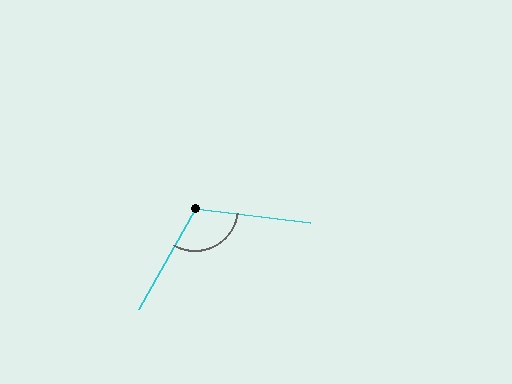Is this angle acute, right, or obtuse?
It is obtuse.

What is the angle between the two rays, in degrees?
Approximately 112 degrees.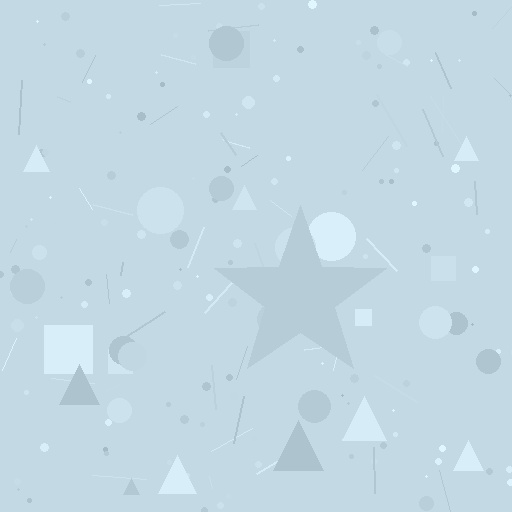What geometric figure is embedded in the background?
A star is embedded in the background.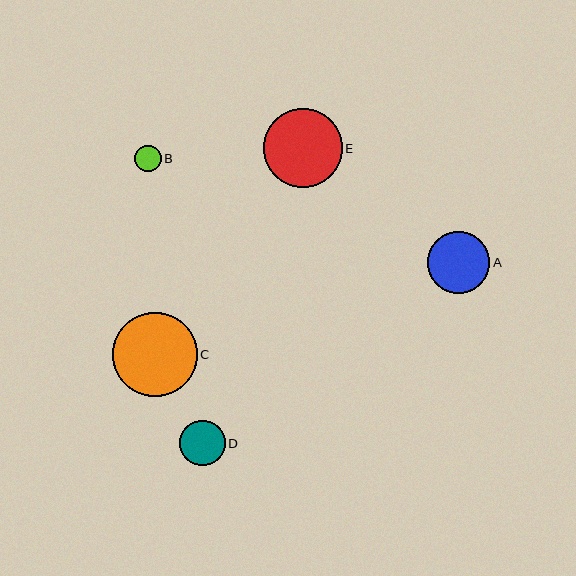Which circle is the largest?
Circle C is the largest with a size of approximately 84 pixels.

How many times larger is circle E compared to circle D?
Circle E is approximately 1.7 times the size of circle D.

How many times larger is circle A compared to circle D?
Circle A is approximately 1.4 times the size of circle D.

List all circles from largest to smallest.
From largest to smallest: C, E, A, D, B.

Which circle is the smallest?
Circle B is the smallest with a size of approximately 26 pixels.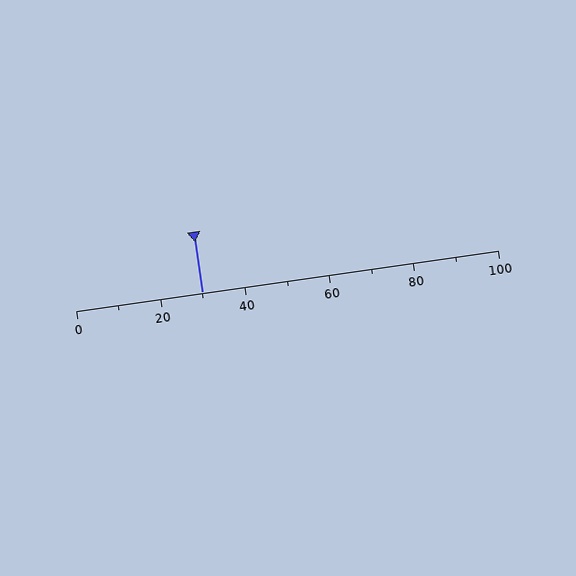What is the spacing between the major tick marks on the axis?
The major ticks are spaced 20 apart.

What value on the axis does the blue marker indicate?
The marker indicates approximately 30.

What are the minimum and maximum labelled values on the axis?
The axis runs from 0 to 100.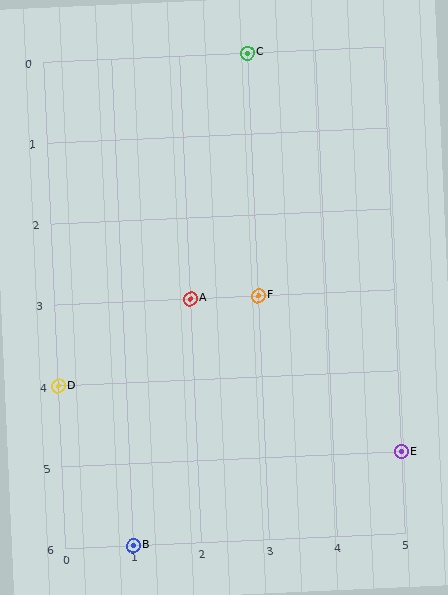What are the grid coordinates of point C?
Point C is at grid coordinates (3, 0).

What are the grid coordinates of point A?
Point A is at grid coordinates (2, 3).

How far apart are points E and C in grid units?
Points E and C are 2 columns and 5 rows apart (about 5.4 grid units diagonally).